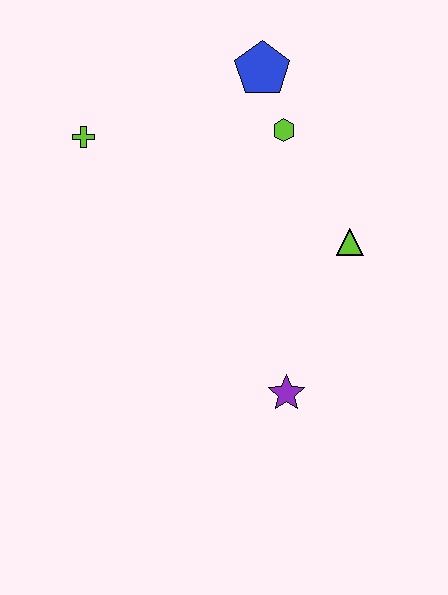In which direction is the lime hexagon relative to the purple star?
The lime hexagon is above the purple star.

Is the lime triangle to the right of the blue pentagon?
Yes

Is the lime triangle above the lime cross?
No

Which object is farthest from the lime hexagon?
The purple star is farthest from the lime hexagon.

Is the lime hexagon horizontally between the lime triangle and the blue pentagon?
Yes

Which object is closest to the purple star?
The lime triangle is closest to the purple star.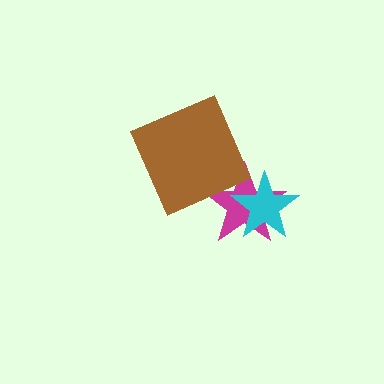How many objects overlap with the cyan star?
1 object overlaps with the cyan star.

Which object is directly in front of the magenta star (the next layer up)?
The cyan star is directly in front of the magenta star.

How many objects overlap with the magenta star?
2 objects overlap with the magenta star.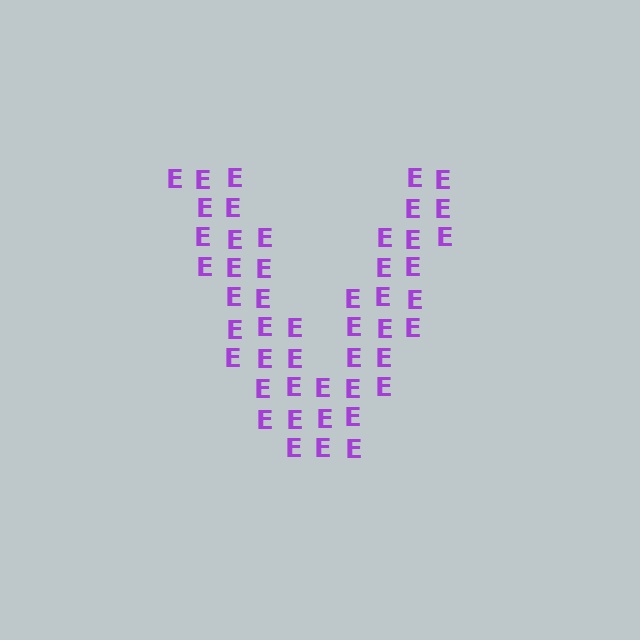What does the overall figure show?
The overall figure shows the letter V.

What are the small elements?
The small elements are letter E's.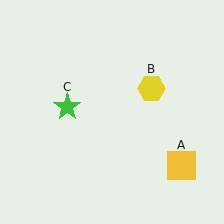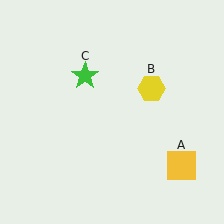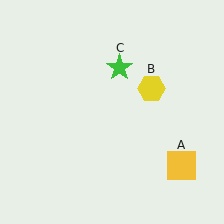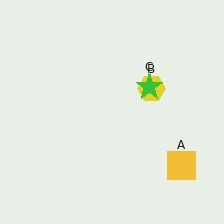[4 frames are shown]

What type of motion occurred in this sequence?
The green star (object C) rotated clockwise around the center of the scene.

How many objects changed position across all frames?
1 object changed position: green star (object C).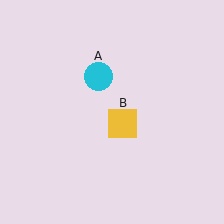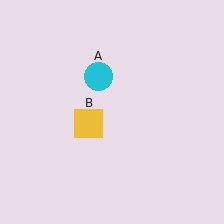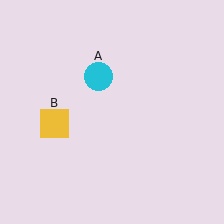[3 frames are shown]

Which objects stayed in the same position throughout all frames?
Cyan circle (object A) remained stationary.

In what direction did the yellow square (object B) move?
The yellow square (object B) moved left.